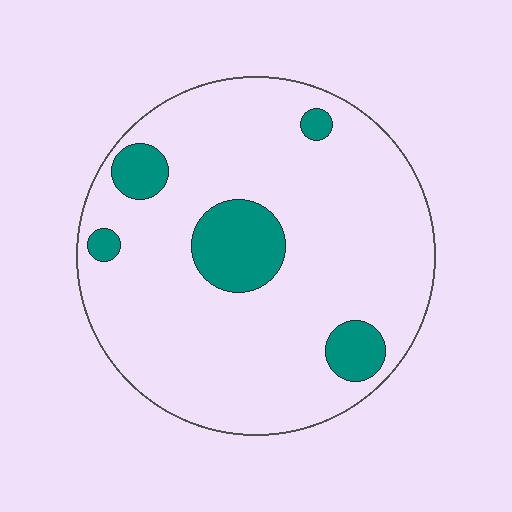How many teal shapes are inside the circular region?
5.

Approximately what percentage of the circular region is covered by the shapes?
Approximately 15%.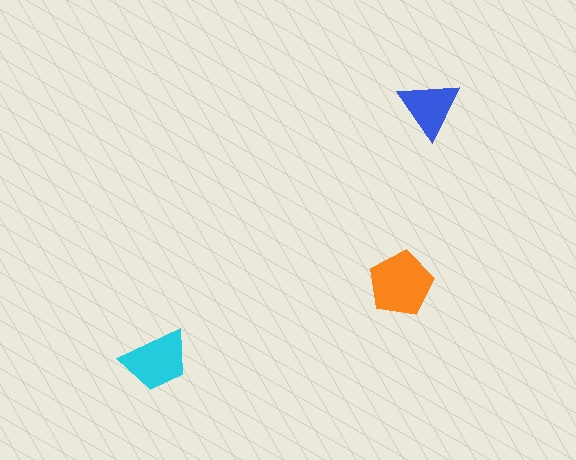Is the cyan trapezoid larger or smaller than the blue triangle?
Larger.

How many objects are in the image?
There are 3 objects in the image.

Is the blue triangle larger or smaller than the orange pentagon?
Smaller.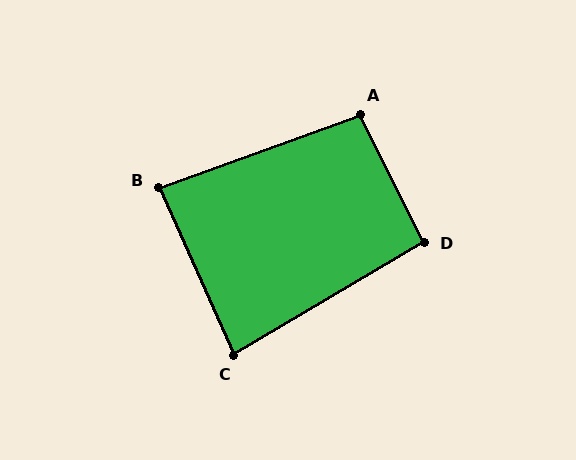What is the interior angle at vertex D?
Approximately 94 degrees (approximately right).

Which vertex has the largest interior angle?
A, at approximately 96 degrees.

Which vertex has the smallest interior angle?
C, at approximately 84 degrees.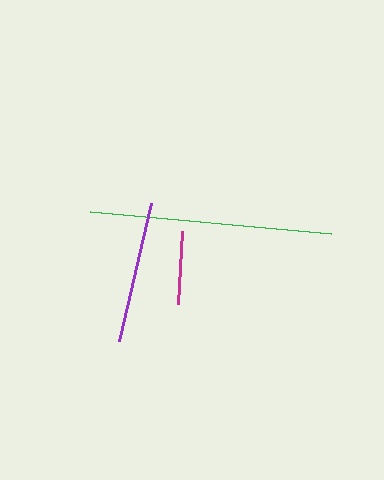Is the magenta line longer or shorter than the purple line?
The purple line is longer than the magenta line.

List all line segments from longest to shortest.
From longest to shortest: green, purple, magenta.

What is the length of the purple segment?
The purple segment is approximately 141 pixels long.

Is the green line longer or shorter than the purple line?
The green line is longer than the purple line.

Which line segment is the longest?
The green line is the longest at approximately 241 pixels.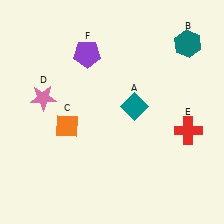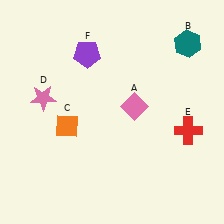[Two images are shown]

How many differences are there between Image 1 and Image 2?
There is 1 difference between the two images.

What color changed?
The diamond (A) changed from teal in Image 1 to pink in Image 2.